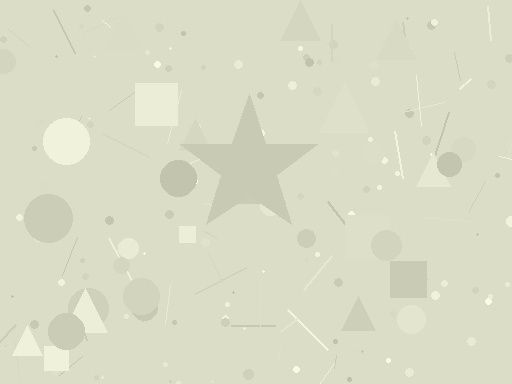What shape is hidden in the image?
A star is hidden in the image.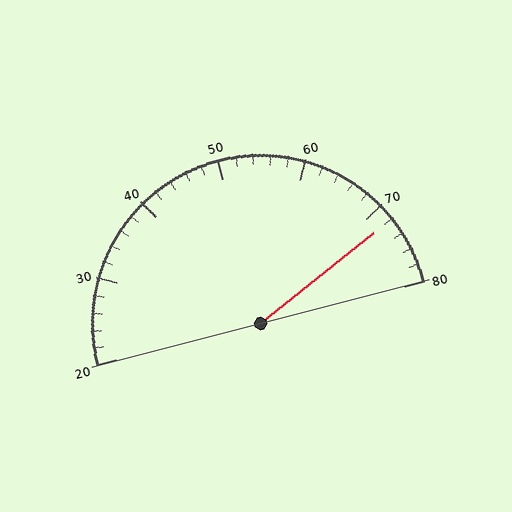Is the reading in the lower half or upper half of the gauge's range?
The reading is in the upper half of the range (20 to 80).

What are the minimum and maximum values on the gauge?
The gauge ranges from 20 to 80.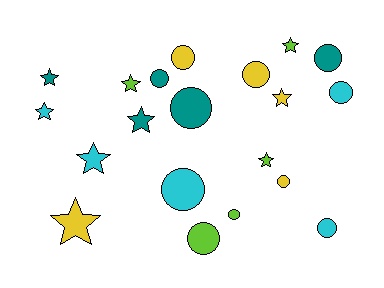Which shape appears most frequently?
Circle, with 11 objects.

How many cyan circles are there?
There are 3 cyan circles.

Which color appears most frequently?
Yellow, with 5 objects.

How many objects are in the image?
There are 20 objects.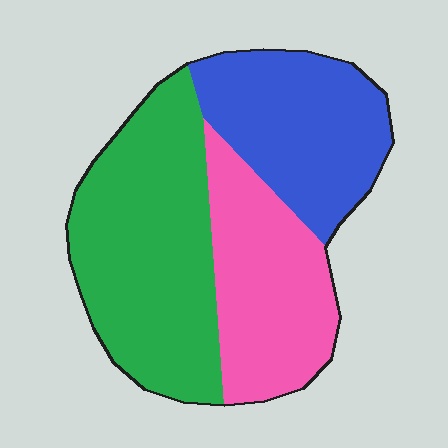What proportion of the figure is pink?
Pink covers 28% of the figure.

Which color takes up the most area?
Green, at roughly 45%.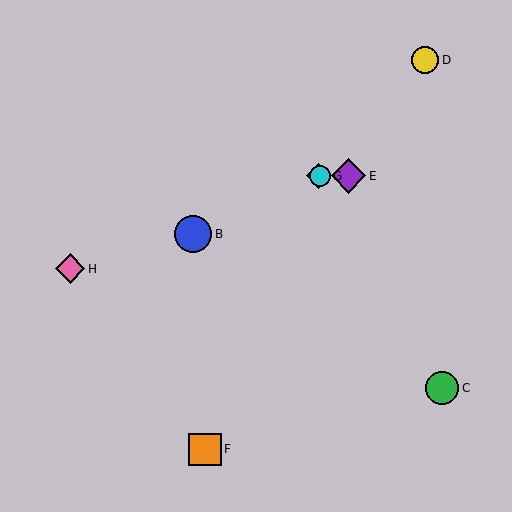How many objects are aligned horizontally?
3 objects (A, E, G) are aligned horizontally.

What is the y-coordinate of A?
Object A is at y≈176.